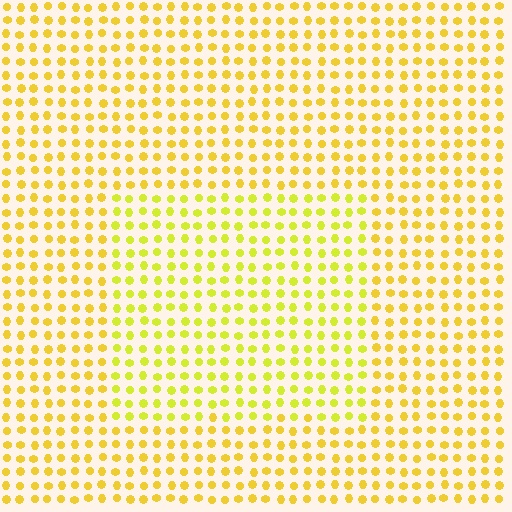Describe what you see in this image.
The image is filled with small yellow elements in a uniform arrangement. A rectangle-shaped region is visible where the elements are tinted to a slightly different hue, forming a subtle color boundary.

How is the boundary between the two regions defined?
The boundary is defined purely by a slight shift in hue (about 19 degrees). Spacing, size, and orientation are identical on both sides.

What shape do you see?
I see a rectangle.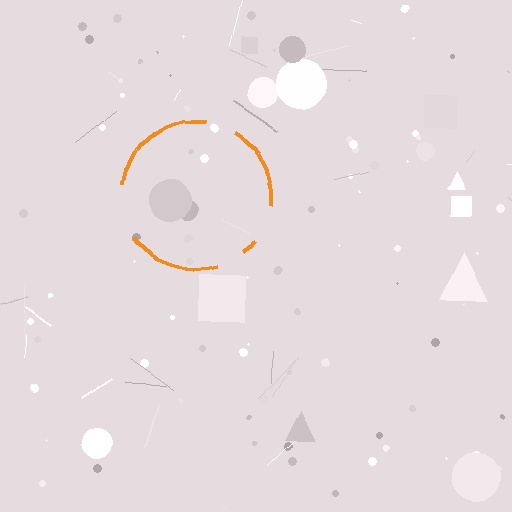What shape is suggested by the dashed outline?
The dashed outline suggests a circle.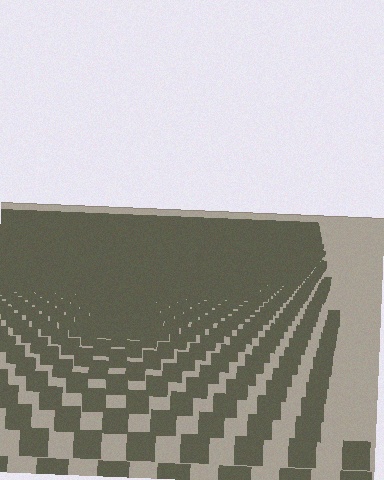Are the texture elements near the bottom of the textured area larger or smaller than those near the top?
Larger. Near the bottom, elements are closer to the viewer and appear at a bigger on-screen size.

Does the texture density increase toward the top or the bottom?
Density increases toward the top.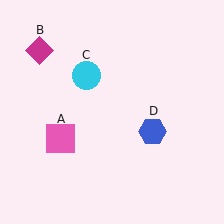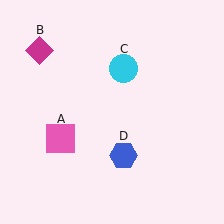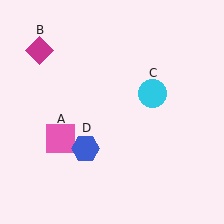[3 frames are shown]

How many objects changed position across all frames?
2 objects changed position: cyan circle (object C), blue hexagon (object D).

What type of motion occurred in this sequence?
The cyan circle (object C), blue hexagon (object D) rotated clockwise around the center of the scene.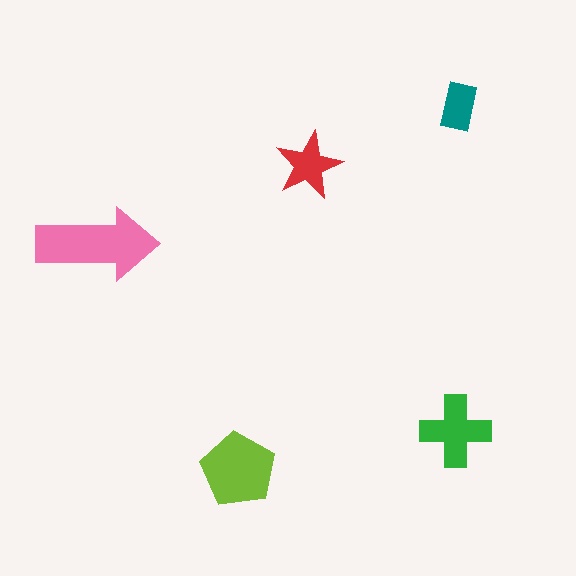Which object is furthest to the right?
The teal rectangle is rightmost.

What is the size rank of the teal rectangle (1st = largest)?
5th.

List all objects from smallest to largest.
The teal rectangle, the red star, the green cross, the lime pentagon, the pink arrow.